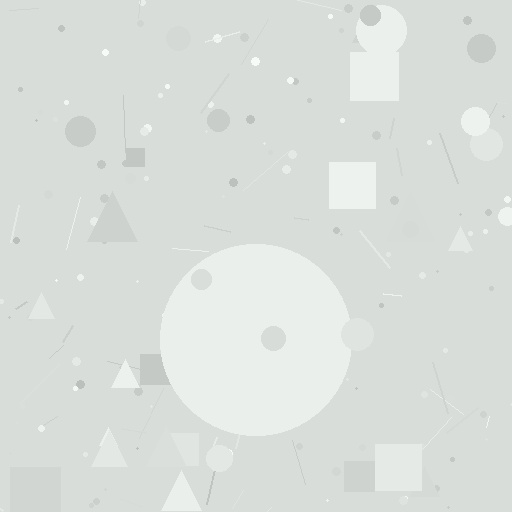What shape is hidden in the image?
A circle is hidden in the image.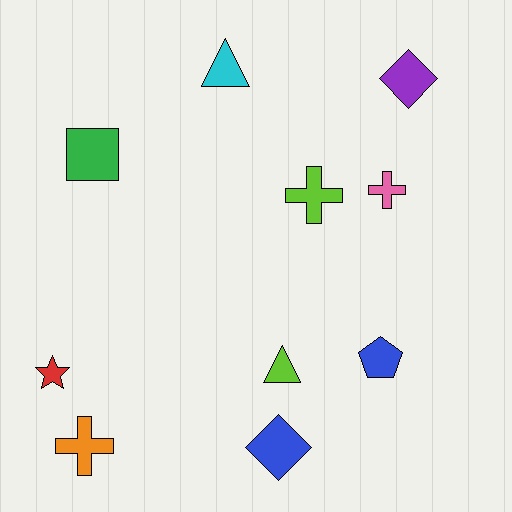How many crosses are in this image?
There are 3 crosses.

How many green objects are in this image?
There is 1 green object.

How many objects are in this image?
There are 10 objects.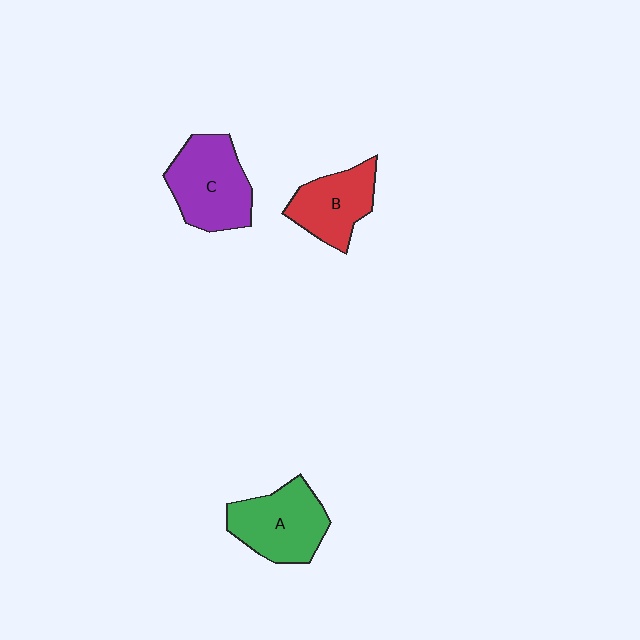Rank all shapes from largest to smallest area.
From largest to smallest: C (purple), A (green), B (red).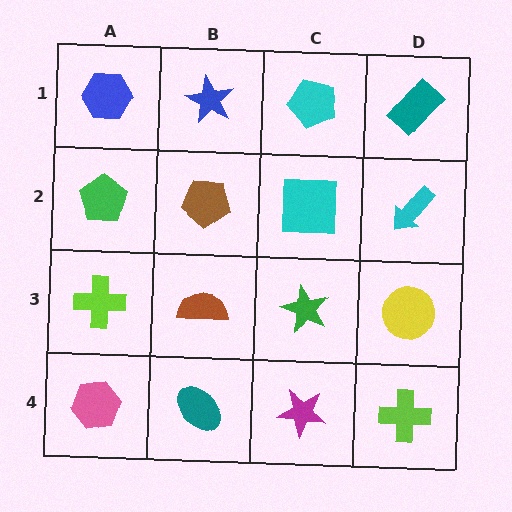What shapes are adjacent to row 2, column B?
A blue star (row 1, column B), a brown semicircle (row 3, column B), a green pentagon (row 2, column A), a cyan square (row 2, column C).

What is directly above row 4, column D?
A yellow circle.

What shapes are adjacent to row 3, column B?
A brown pentagon (row 2, column B), a teal ellipse (row 4, column B), a lime cross (row 3, column A), a green star (row 3, column C).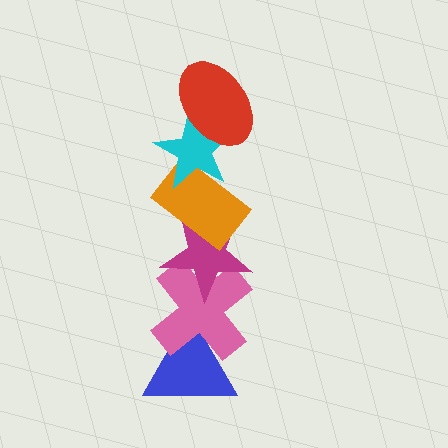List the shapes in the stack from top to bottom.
From top to bottom: the red ellipse, the cyan star, the orange rectangle, the magenta star, the pink cross, the blue triangle.